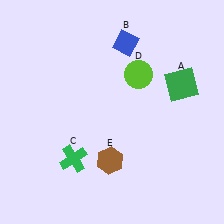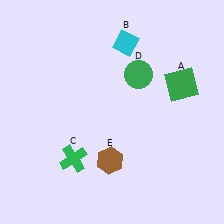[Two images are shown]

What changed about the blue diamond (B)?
In Image 1, B is blue. In Image 2, it changed to cyan.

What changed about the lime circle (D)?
In Image 1, D is lime. In Image 2, it changed to green.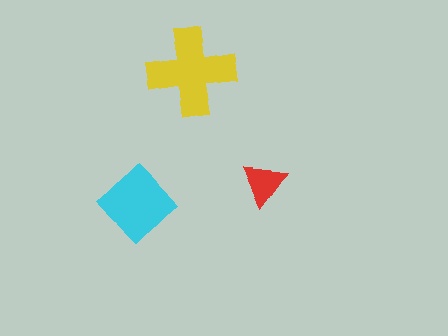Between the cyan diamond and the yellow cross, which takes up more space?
The yellow cross.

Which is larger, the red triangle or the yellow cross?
The yellow cross.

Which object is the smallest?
The red triangle.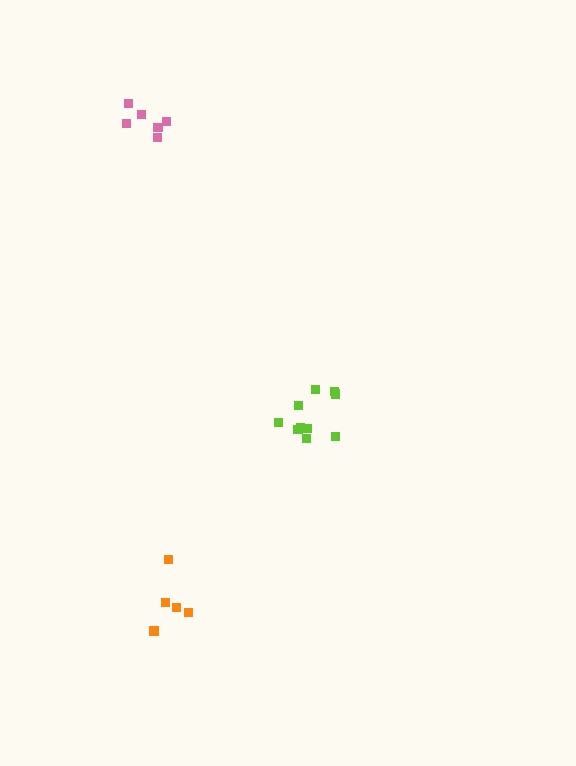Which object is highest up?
The pink cluster is topmost.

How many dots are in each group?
Group 1: 5 dots, Group 2: 7 dots, Group 3: 11 dots (23 total).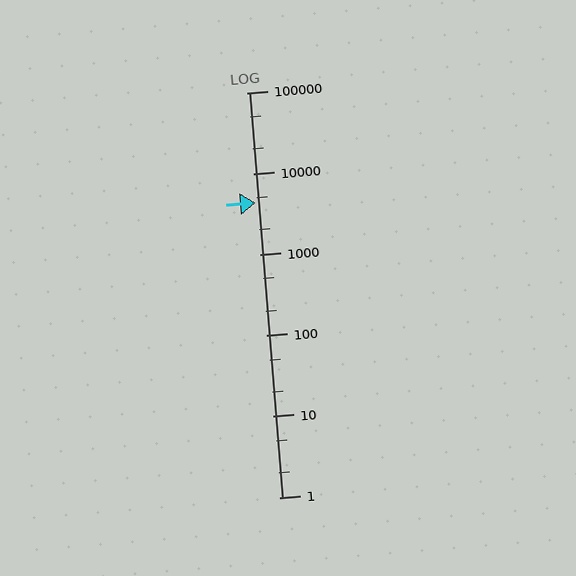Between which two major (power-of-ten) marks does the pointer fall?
The pointer is between 1000 and 10000.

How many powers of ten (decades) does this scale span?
The scale spans 5 decades, from 1 to 100000.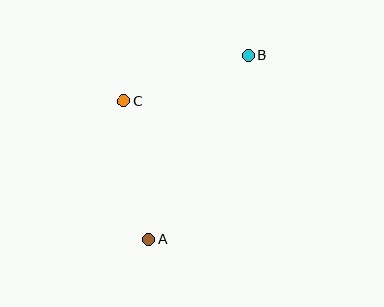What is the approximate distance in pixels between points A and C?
The distance between A and C is approximately 140 pixels.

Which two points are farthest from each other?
Points A and B are farthest from each other.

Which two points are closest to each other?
Points B and C are closest to each other.